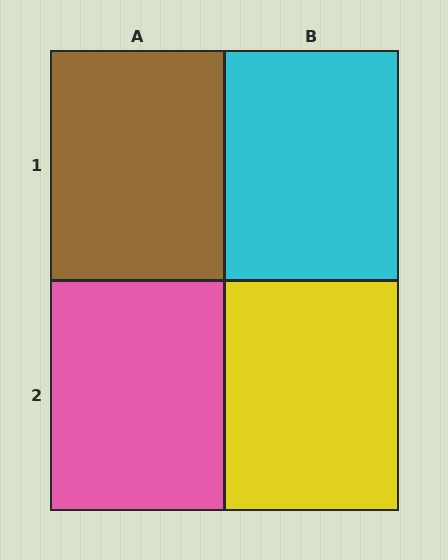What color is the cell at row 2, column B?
Yellow.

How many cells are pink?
1 cell is pink.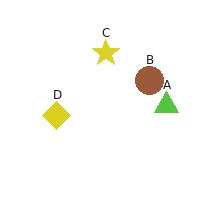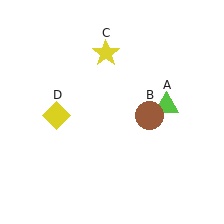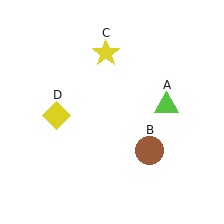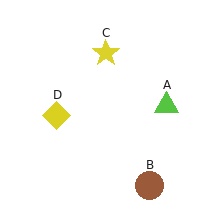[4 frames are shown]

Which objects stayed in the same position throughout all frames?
Lime triangle (object A) and yellow star (object C) and yellow diamond (object D) remained stationary.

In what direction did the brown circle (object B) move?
The brown circle (object B) moved down.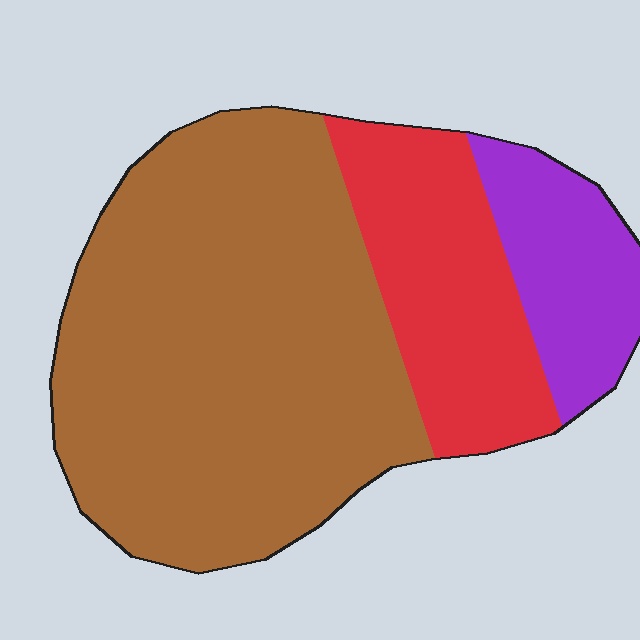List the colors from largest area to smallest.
From largest to smallest: brown, red, purple.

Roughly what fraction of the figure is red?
Red covers roughly 20% of the figure.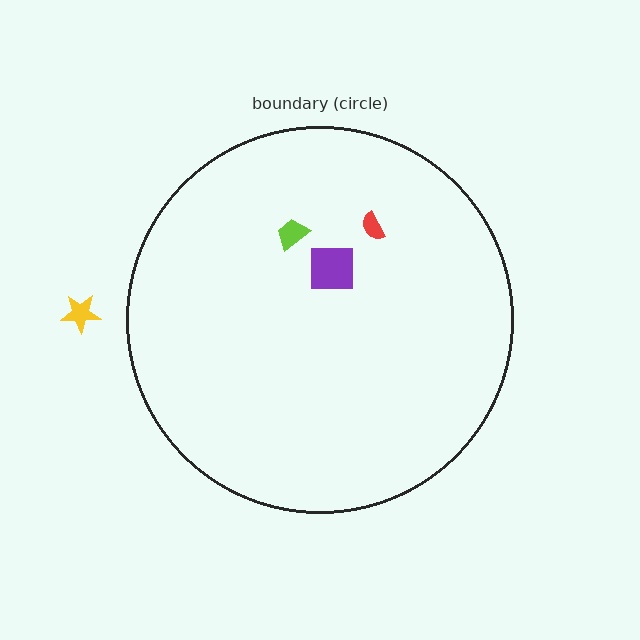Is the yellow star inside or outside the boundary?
Outside.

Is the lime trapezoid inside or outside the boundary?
Inside.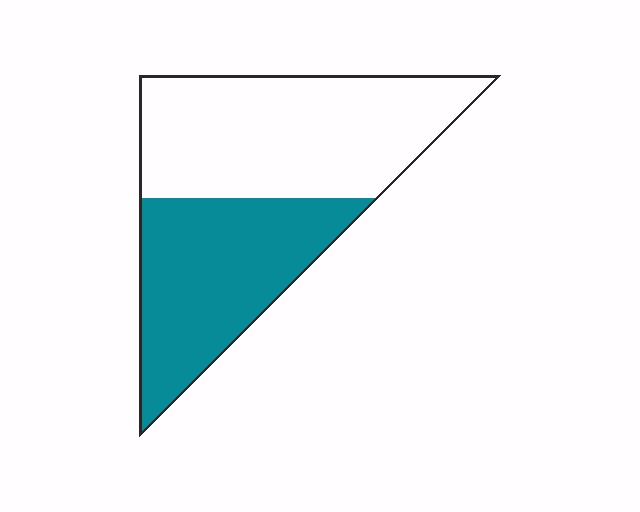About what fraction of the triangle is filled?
About two fifths (2/5).